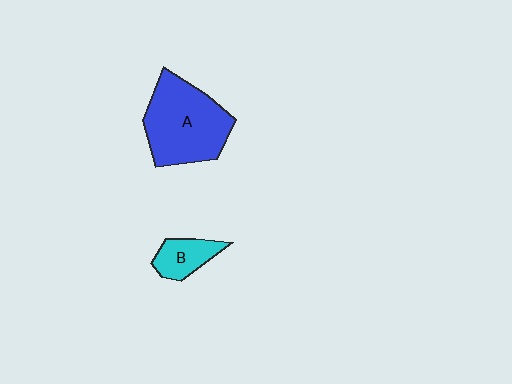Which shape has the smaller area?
Shape B (cyan).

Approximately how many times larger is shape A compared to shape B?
Approximately 2.8 times.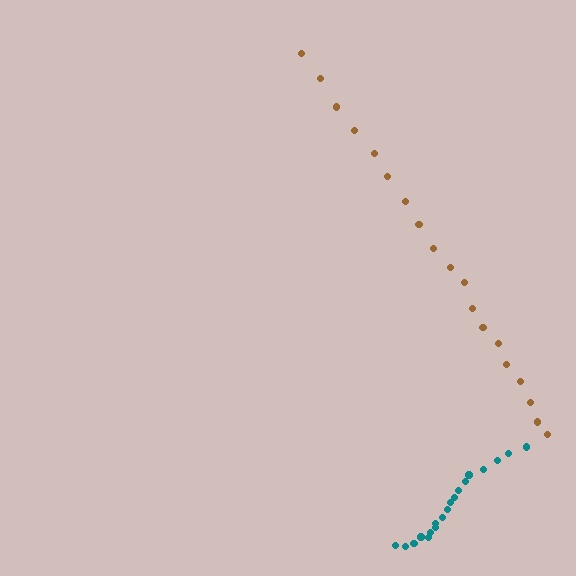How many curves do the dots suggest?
There are 2 distinct paths.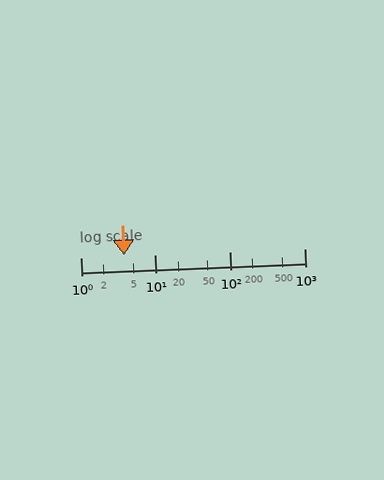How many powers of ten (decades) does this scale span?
The scale spans 3 decades, from 1 to 1000.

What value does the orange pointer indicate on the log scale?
The pointer indicates approximately 3.8.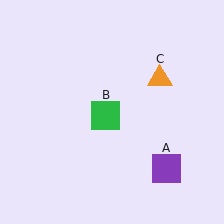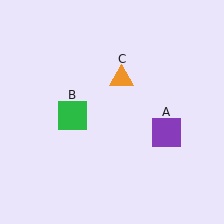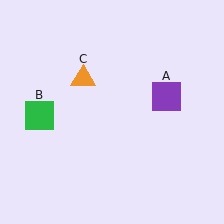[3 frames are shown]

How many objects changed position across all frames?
3 objects changed position: purple square (object A), green square (object B), orange triangle (object C).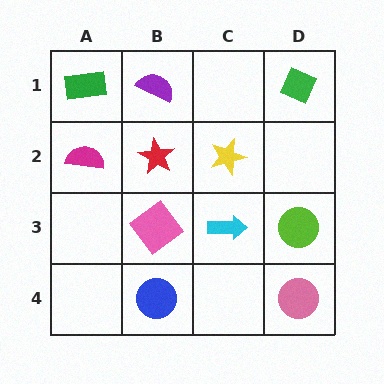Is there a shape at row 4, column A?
No, that cell is empty.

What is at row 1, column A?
A green rectangle.